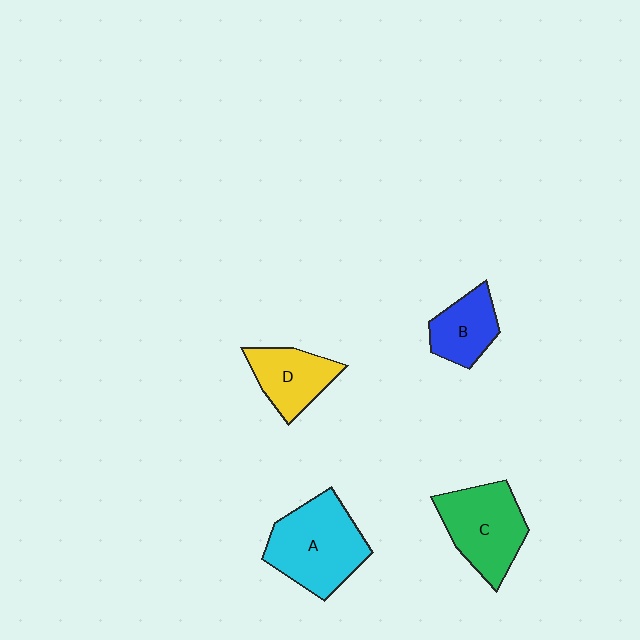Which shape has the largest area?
Shape A (cyan).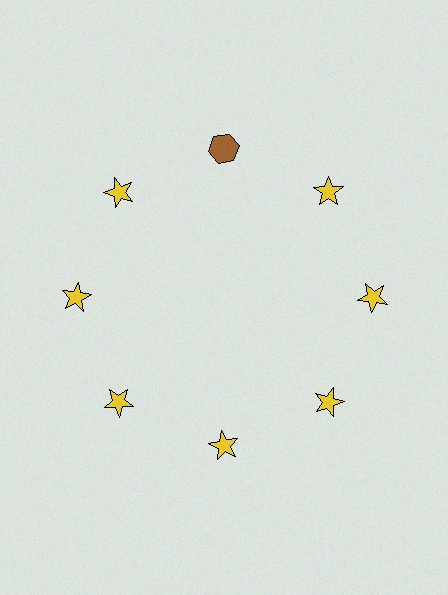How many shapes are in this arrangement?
There are 8 shapes arranged in a ring pattern.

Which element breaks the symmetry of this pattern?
The brown hexagon at roughly the 12 o'clock position breaks the symmetry. All other shapes are yellow stars.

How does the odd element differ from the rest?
It differs in both color (brown instead of yellow) and shape (hexagon instead of star).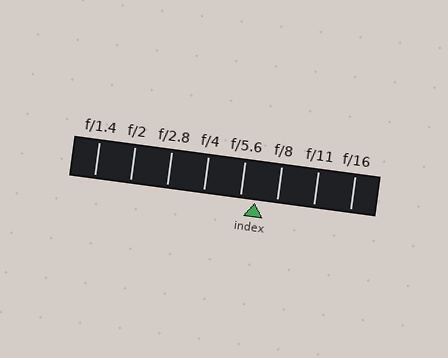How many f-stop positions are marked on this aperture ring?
There are 8 f-stop positions marked.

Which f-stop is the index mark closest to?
The index mark is closest to f/5.6.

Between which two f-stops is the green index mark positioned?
The index mark is between f/5.6 and f/8.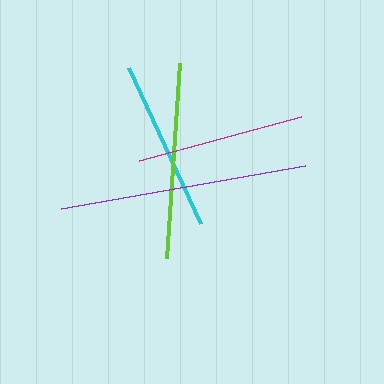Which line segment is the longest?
The purple line is the longest at approximately 248 pixels.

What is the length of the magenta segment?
The magenta segment is approximately 167 pixels long.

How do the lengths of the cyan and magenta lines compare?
The cyan and magenta lines are approximately the same length.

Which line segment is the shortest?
The magenta line is the shortest at approximately 167 pixels.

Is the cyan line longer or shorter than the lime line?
The lime line is longer than the cyan line.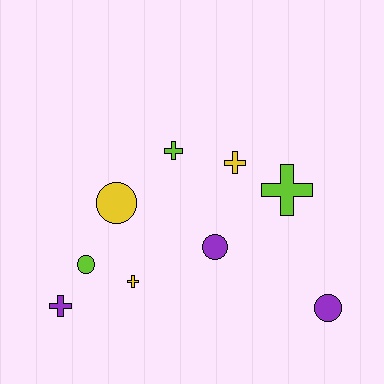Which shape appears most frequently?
Cross, with 5 objects.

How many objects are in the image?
There are 9 objects.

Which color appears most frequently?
Yellow, with 3 objects.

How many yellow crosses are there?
There are 2 yellow crosses.